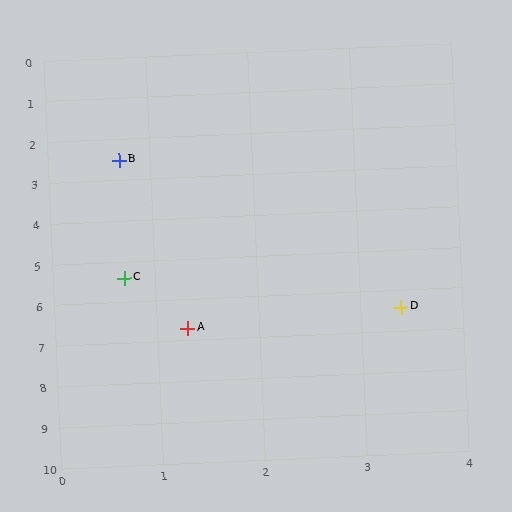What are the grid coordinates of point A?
Point A is at approximately (1.3, 6.7).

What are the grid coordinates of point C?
Point C is at approximately (0.7, 5.4).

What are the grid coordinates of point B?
Point B is at approximately (0.7, 2.5).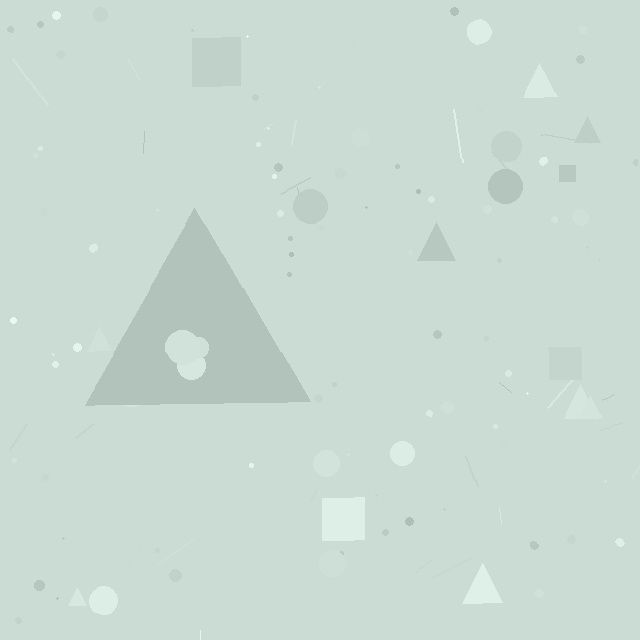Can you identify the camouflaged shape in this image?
The camouflaged shape is a triangle.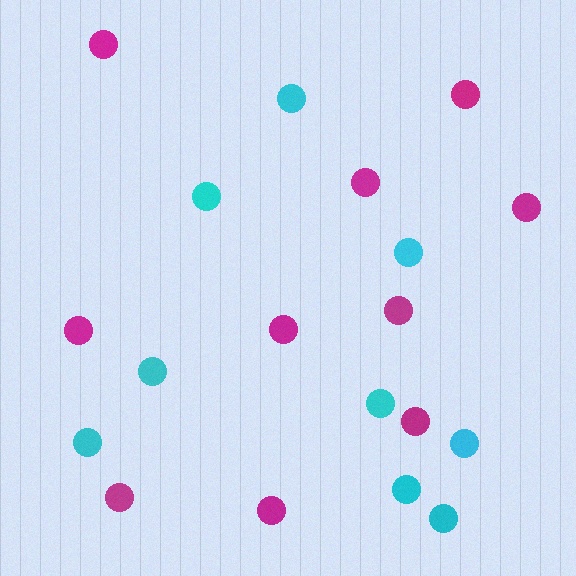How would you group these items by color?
There are 2 groups: one group of cyan circles (9) and one group of magenta circles (10).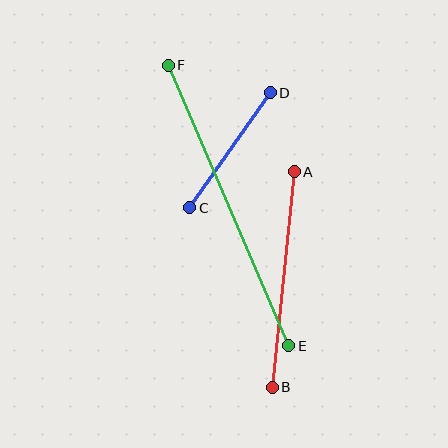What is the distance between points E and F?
The distance is approximately 305 pixels.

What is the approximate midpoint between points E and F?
The midpoint is at approximately (228, 206) pixels.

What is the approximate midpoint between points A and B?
The midpoint is at approximately (283, 280) pixels.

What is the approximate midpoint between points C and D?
The midpoint is at approximately (230, 150) pixels.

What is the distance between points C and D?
The distance is approximately 140 pixels.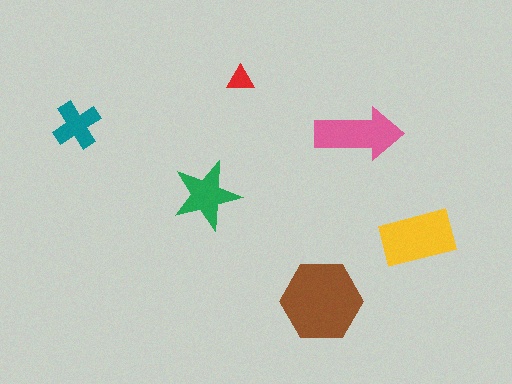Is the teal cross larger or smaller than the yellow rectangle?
Smaller.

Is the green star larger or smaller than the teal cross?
Larger.